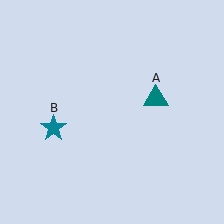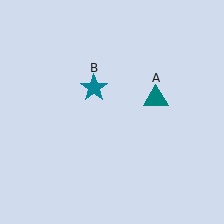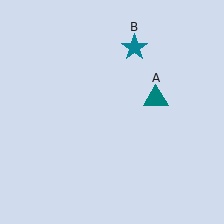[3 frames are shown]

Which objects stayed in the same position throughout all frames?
Teal triangle (object A) remained stationary.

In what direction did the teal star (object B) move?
The teal star (object B) moved up and to the right.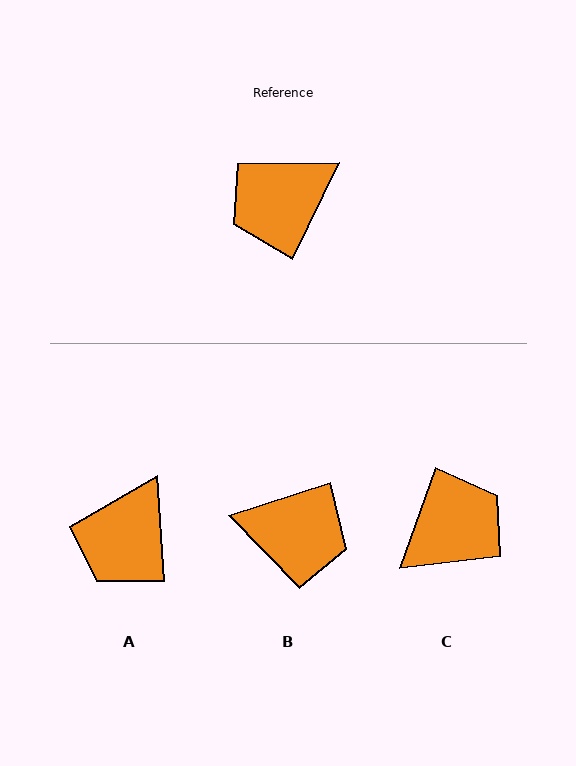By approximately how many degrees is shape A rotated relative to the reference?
Approximately 30 degrees counter-clockwise.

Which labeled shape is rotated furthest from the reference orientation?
C, about 174 degrees away.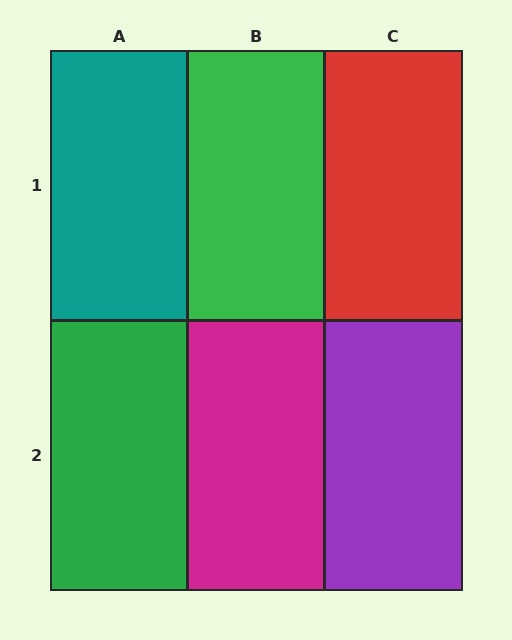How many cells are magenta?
1 cell is magenta.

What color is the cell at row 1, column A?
Teal.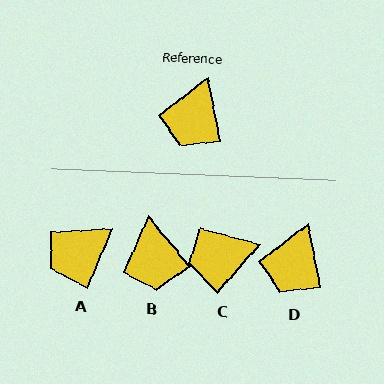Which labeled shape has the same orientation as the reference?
D.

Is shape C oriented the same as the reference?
No, it is off by about 52 degrees.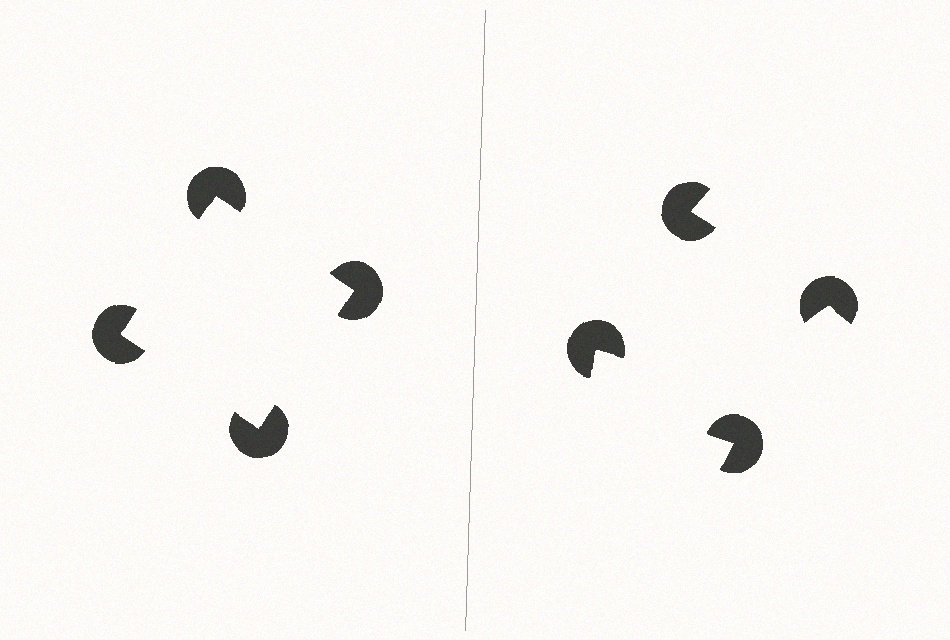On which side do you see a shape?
An illusory square appears on the left side. On the right side the wedge cuts are rotated, so no coherent shape forms.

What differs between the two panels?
The pac-man discs are positioned identically on both sides; only the wedge orientations differ. On the left they align to a square; on the right they are misaligned.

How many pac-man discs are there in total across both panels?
8 — 4 on each side.